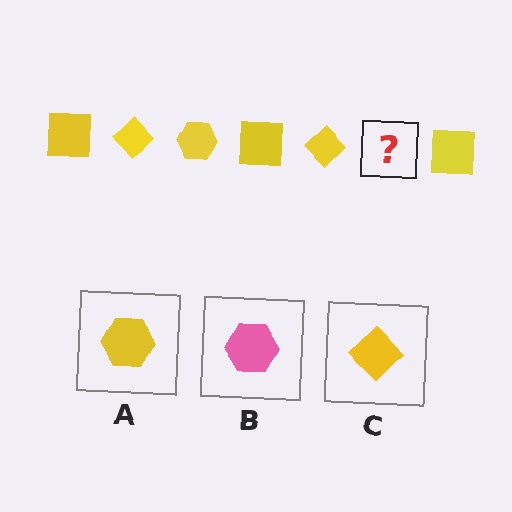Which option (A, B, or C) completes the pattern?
A.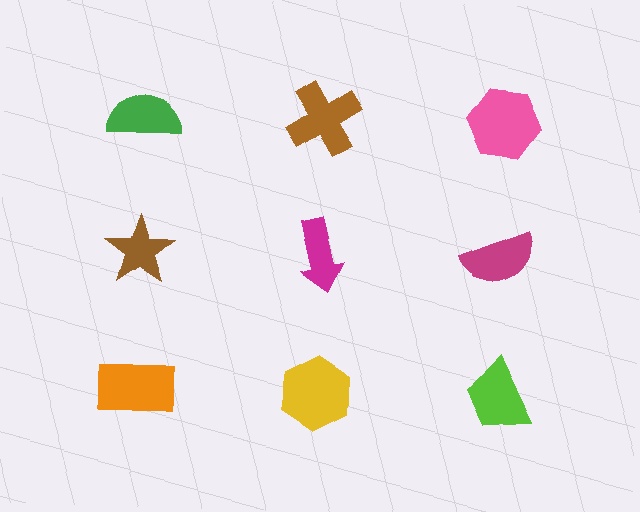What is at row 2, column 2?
A magenta arrow.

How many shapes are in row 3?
3 shapes.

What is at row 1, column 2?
A brown cross.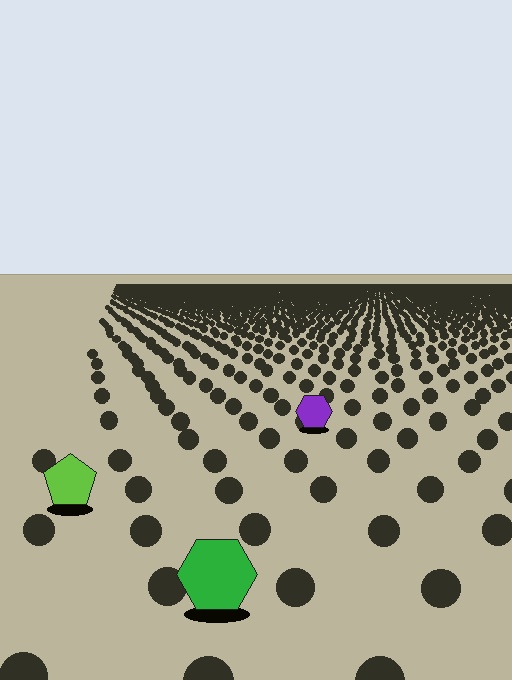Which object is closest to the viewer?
The green hexagon is closest. The texture marks near it are larger and more spread out.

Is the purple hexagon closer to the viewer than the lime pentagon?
No. The lime pentagon is closer — you can tell from the texture gradient: the ground texture is coarser near it.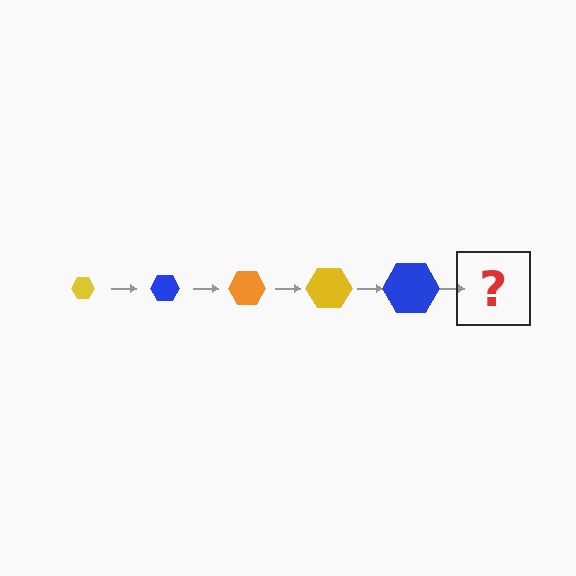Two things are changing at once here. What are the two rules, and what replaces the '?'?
The two rules are that the hexagon grows larger each step and the color cycles through yellow, blue, and orange. The '?' should be an orange hexagon, larger than the previous one.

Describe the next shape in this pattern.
It should be an orange hexagon, larger than the previous one.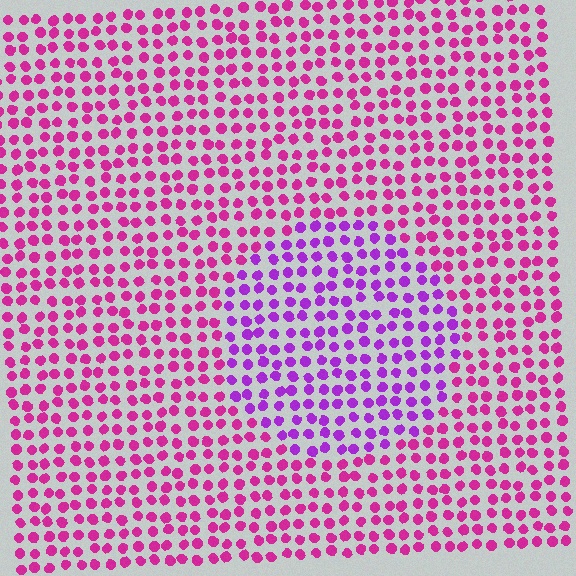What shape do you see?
I see a circle.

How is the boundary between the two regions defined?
The boundary is defined purely by a slight shift in hue (about 35 degrees). Spacing, size, and orientation are identical on both sides.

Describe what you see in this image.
The image is filled with small magenta elements in a uniform arrangement. A circle-shaped region is visible where the elements are tinted to a slightly different hue, forming a subtle color boundary.